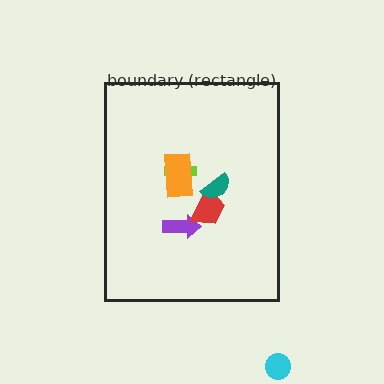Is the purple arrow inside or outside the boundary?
Inside.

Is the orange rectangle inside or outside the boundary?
Inside.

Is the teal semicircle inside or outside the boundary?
Inside.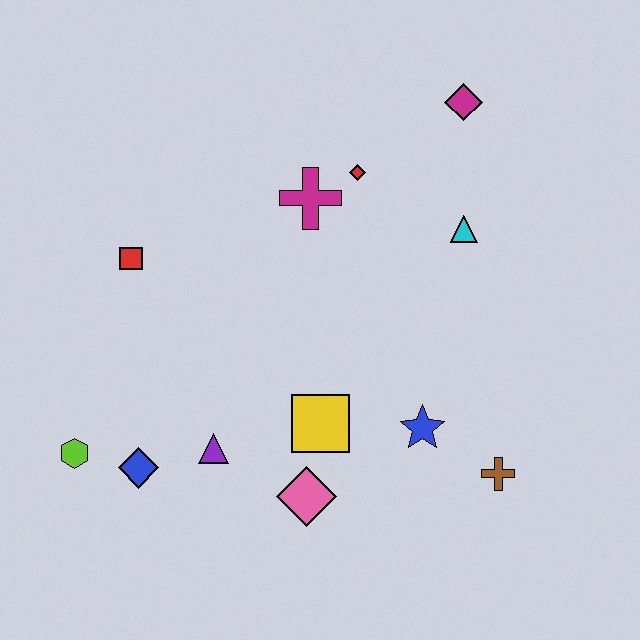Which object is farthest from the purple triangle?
The magenta diamond is farthest from the purple triangle.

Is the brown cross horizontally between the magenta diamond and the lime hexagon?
No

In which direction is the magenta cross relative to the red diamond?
The magenta cross is to the left of the red diamond.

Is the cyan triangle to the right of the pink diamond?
Yes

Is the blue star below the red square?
Yes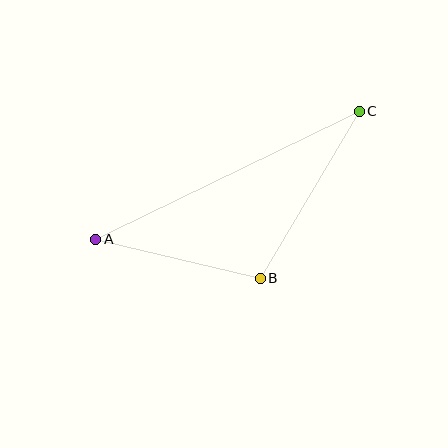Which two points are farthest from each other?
Points A and C are farthest from each other.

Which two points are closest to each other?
Points A and B are closest to each other.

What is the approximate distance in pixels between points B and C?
The distance between B and C is approximately 194 pixels.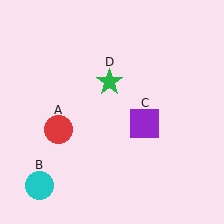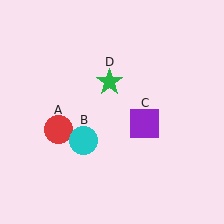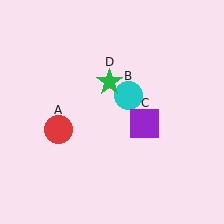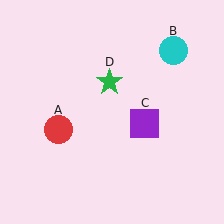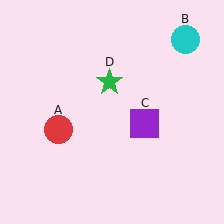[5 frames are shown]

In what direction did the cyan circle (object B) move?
The cyan circle (object B) moved up and to the right.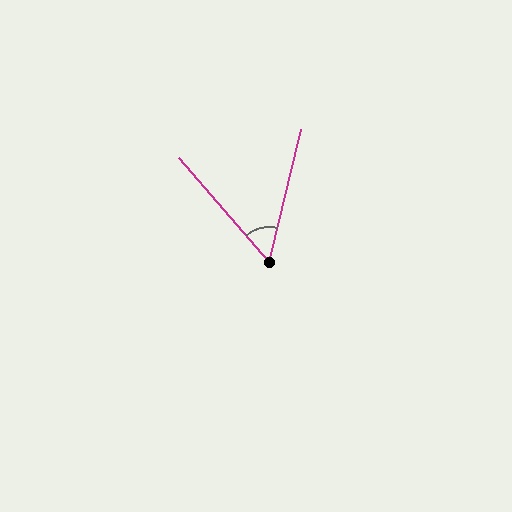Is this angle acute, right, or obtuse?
It is acute.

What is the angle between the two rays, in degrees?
Approximately 54 degrees.